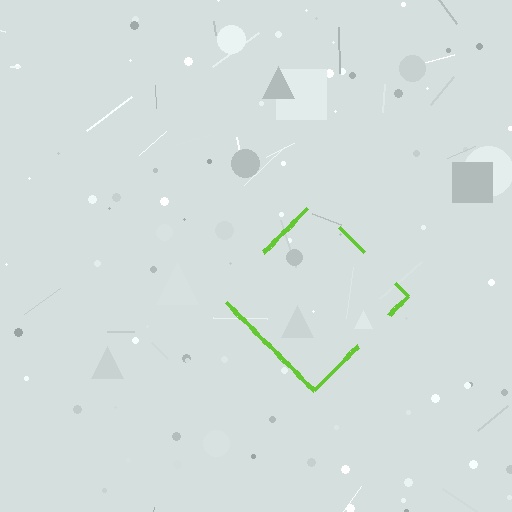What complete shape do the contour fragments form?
The contour fragments form a diamond.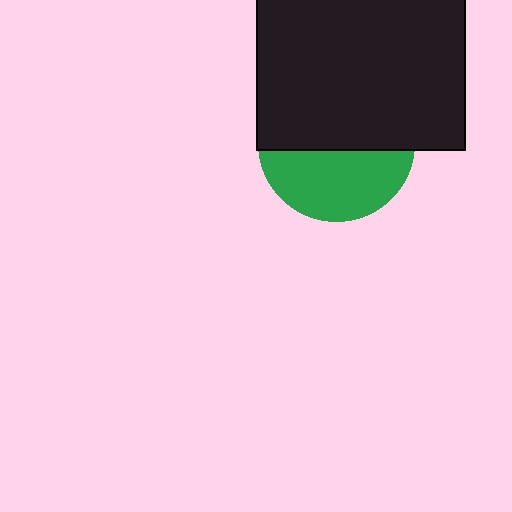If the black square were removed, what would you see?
You would see the complete green circle.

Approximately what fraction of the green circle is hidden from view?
Roughly 57% of the green circle is hidden behind the black square.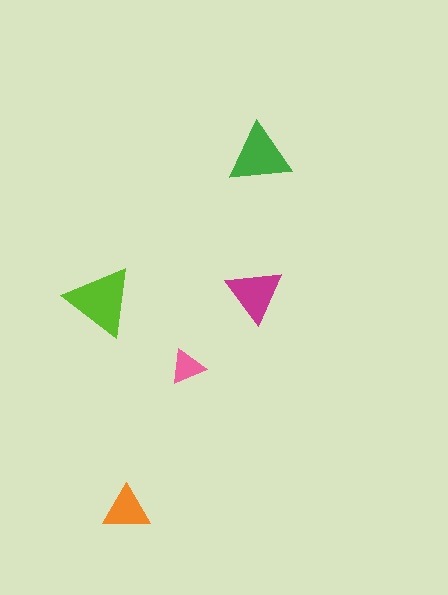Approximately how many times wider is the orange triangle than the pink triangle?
About 1.5 times wider.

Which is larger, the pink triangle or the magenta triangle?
The magenta one.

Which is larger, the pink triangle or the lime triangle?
The lime one.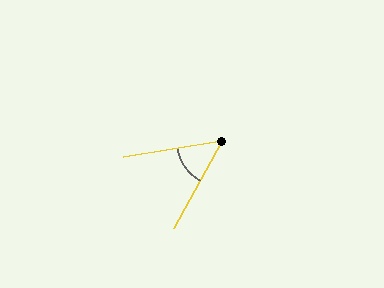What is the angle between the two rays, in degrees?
Approximately 52 degrees.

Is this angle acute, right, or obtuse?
It is acute.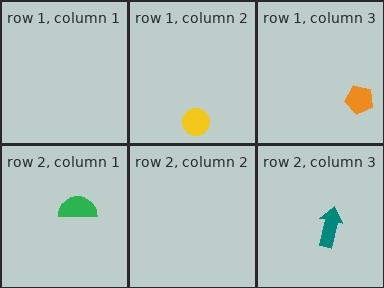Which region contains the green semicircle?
The row 2, column 1 region.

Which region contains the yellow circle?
The row 1, column 2 region.